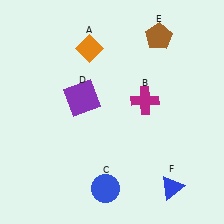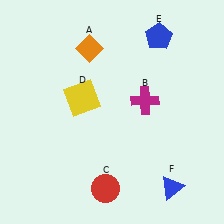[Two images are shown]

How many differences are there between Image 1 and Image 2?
There are 3 differences between the two images.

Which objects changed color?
C changed from blue to red. D changed from purple to yellow. E changed from brown to blue.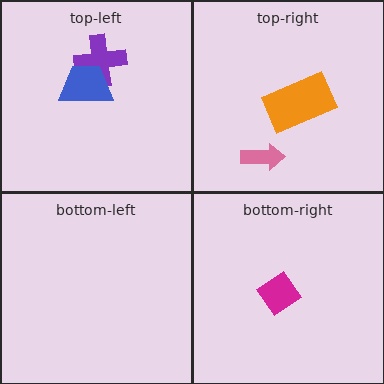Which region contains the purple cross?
The top-left region.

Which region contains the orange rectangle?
The top-right region.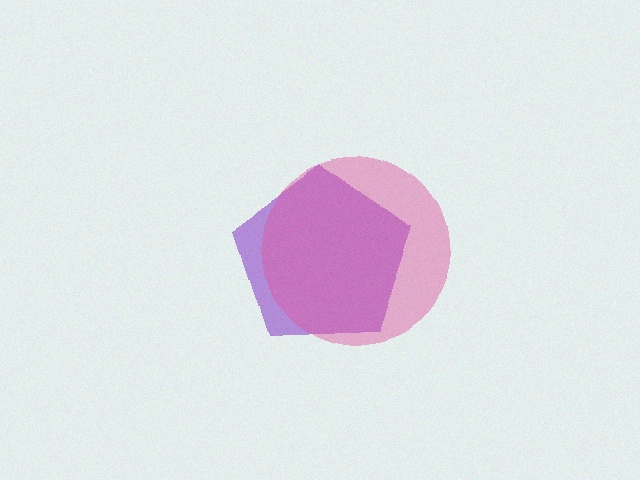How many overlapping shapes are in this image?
There are 2 overlapping shapes in the image.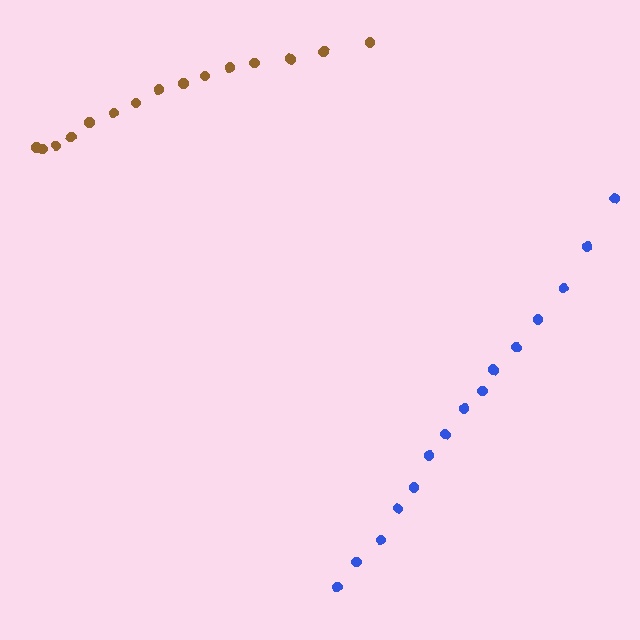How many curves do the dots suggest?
There are 2 distinct paths.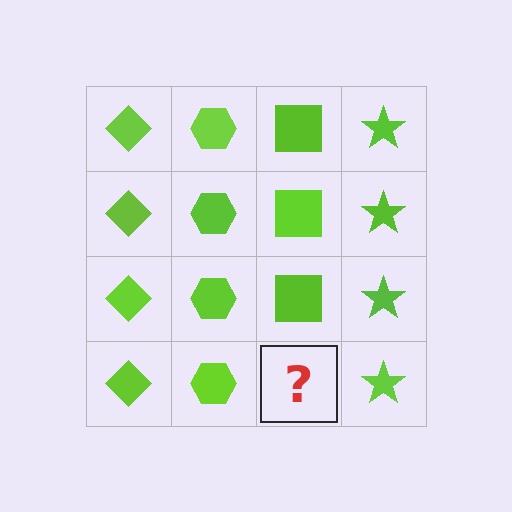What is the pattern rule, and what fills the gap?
The rule is that each column has a consistent shape. The gap should be filled with a lime square.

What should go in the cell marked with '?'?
The missing cell should contain a lime square.